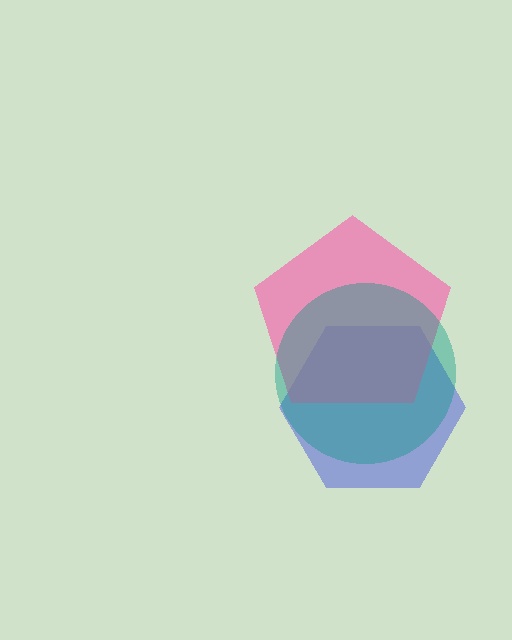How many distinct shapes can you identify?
There are 3 distinct shapes: a blue hexagon, a pink pentagon, a teal circle.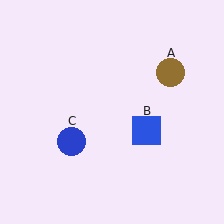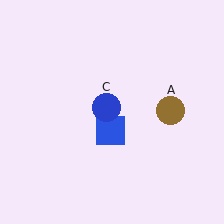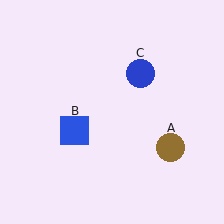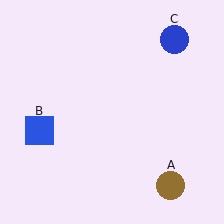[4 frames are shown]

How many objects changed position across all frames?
3 objects changed position: brown circle (object A), blue square (object B), blue circle (object C).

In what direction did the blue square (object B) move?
The blue square (object B) moved left.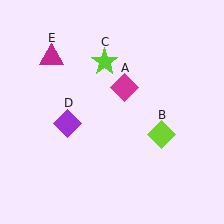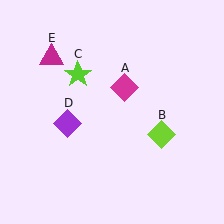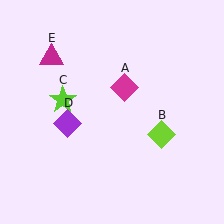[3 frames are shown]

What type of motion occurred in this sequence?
The lime star (object C) rotated counterclockwise around the center of the scene.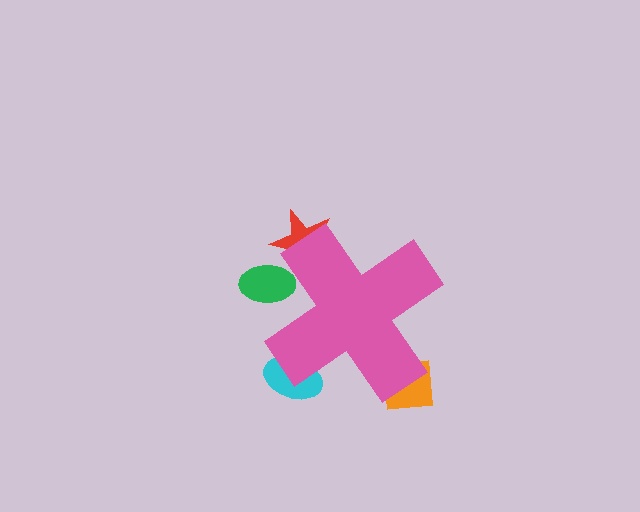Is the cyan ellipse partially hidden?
Yes, the cyan ellipse is partially hidden behind the pink cross.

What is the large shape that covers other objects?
A pink cross.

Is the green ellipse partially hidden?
Yes, the green ellipse is partially hidden behind the pink cross.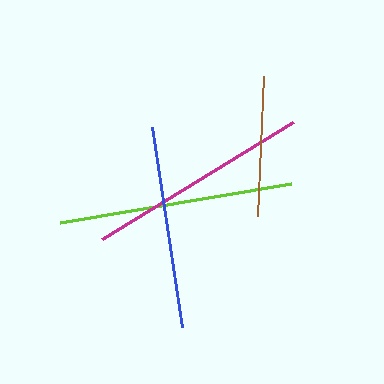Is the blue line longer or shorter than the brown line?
The blue line is longer than the brown line.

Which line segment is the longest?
The lime line is the longest at approximately 234 pixels.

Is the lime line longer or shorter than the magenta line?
The lime line is longer than the magenta line.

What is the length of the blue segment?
The blue segment is approximately 203 pixels long.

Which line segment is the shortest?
The brown line is the shortest at approximately 139 pixels.